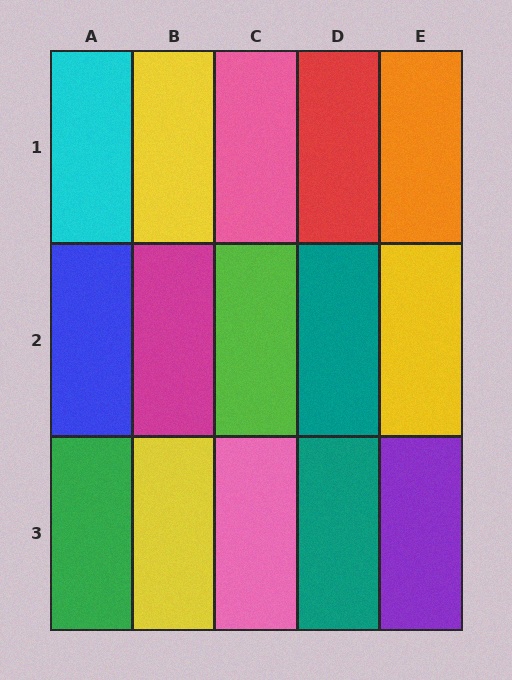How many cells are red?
1 cell is red.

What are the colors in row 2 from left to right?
Blue, magenta, lime, teal, yellow.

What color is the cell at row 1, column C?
Pink.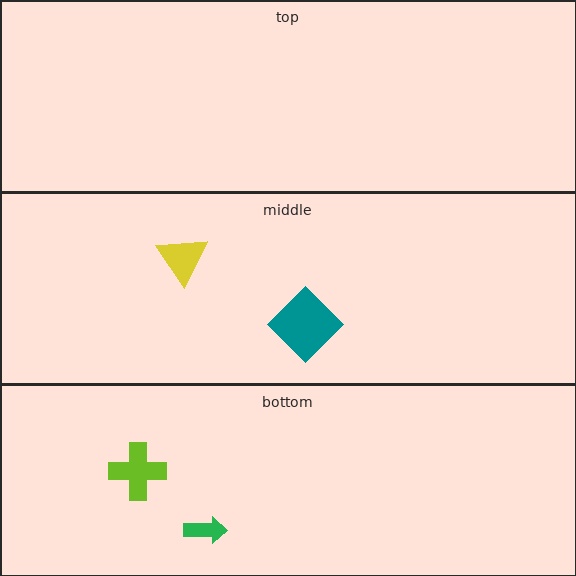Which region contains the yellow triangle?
The middle region.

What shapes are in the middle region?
The yellow triangle, the teal diamond.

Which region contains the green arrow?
The bottom region.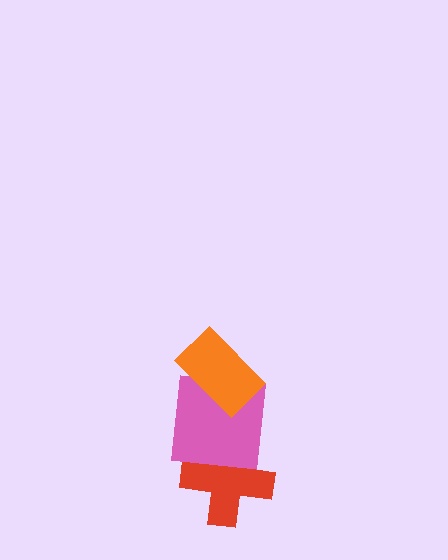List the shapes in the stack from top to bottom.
From top to bottom: the orange rectangle, the pink square, the red cross.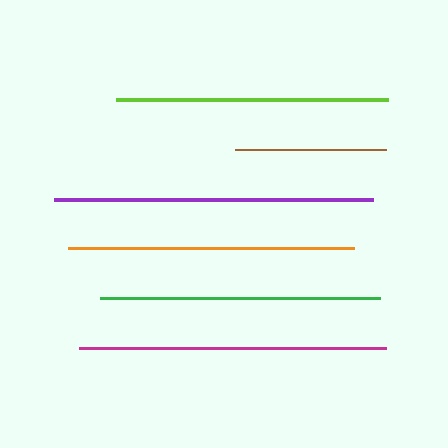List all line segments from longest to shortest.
From longest to shortest: purple, magenta, orange, green, lime, brown.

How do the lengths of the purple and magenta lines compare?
The purple and magenta lines are approximately the same length.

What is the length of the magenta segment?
The magenta segment is approximately 308 pixels long.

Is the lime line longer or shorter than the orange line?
The orange line is longer than the lime line.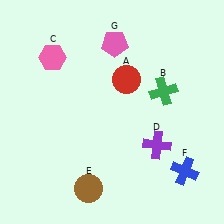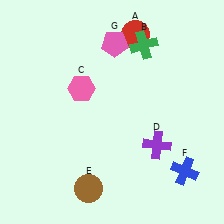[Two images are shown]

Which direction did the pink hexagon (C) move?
The pink hexagon (C) moved down.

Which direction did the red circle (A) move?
The red circle (A) moved up.